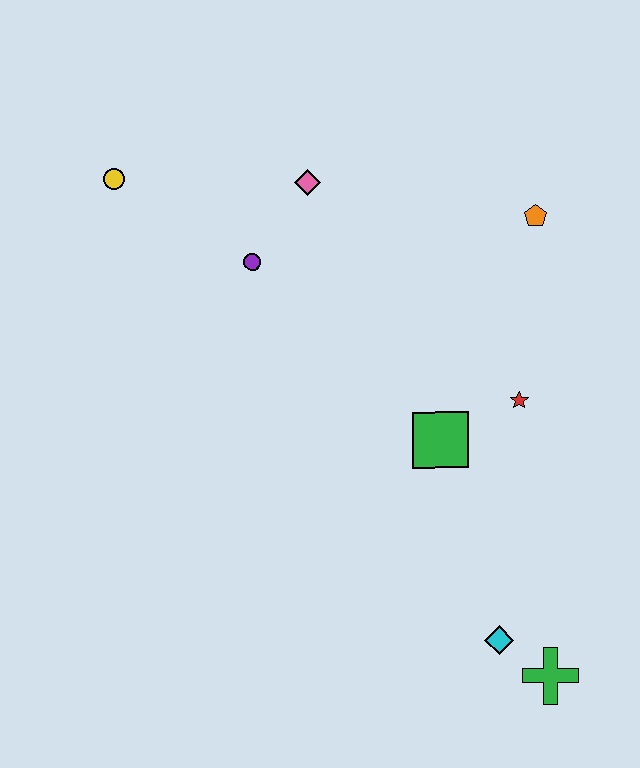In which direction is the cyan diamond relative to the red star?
The cyan diamond is below the red star.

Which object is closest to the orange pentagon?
The red star is closest to the orange pentagon.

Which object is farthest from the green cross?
The yellow circle is farthest from the green cross.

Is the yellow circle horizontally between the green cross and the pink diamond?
No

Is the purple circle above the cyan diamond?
Yes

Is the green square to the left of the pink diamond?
No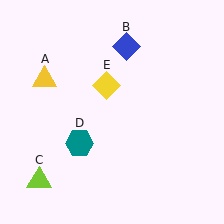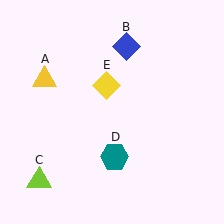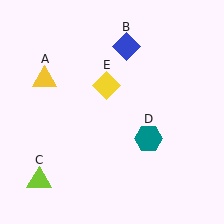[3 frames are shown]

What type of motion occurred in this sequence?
The teal hexagon (object D) rotated counterclockwise around the center of the scene.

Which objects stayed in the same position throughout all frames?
Yellow triangle (object A) and blue diamond (object B) and lime triangle (object C) and yellow diamond (object E) remained stationary.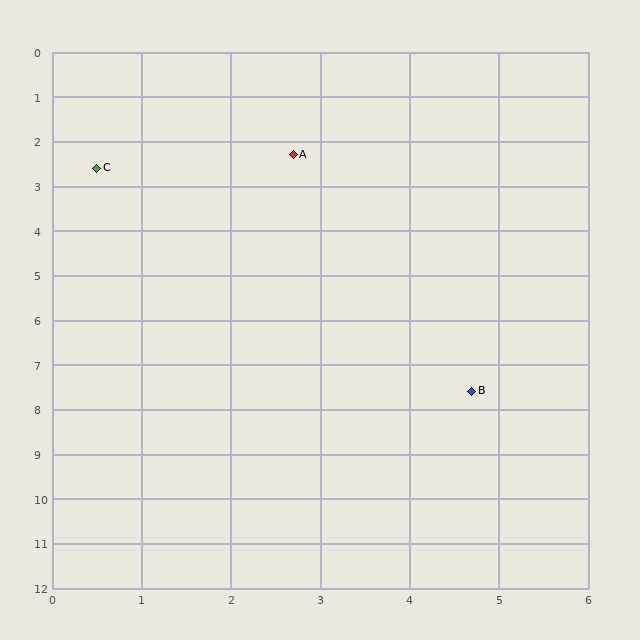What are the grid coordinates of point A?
Point A is at approximately (2.7, 2.3).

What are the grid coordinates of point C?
Point C is at approximately (0.5, 2.6).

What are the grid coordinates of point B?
Point B is at approximately (4.7, 7.6).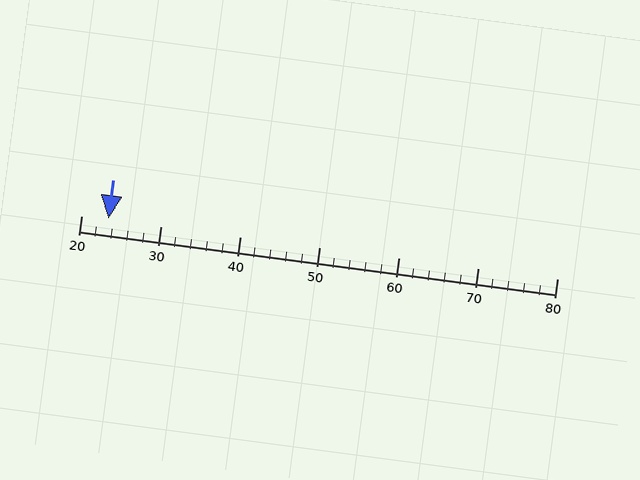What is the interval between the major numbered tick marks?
The major tick marks are spaced 10 units apart.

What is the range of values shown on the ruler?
The ruler shows values from 20 to 80.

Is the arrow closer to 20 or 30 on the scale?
The arrow is closer to 20.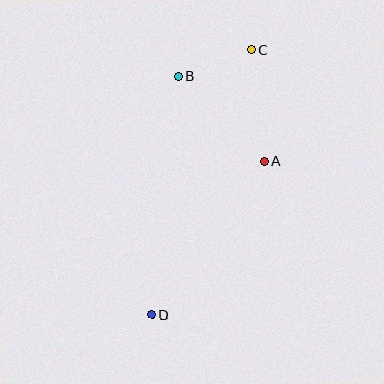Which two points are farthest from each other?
Points C and D are farthest from each other.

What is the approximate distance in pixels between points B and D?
The distance between B and D is approximately 240 pixels.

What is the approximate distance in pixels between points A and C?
The distance between A and C is approximately 112 pixels.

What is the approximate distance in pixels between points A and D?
The distance between A and D is approximately 190 pixels.